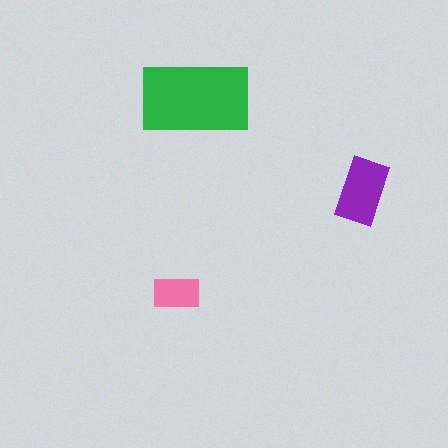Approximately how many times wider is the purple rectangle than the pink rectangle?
About 1.5 times wider.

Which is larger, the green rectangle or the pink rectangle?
The green one.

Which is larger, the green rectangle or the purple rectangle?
The green one.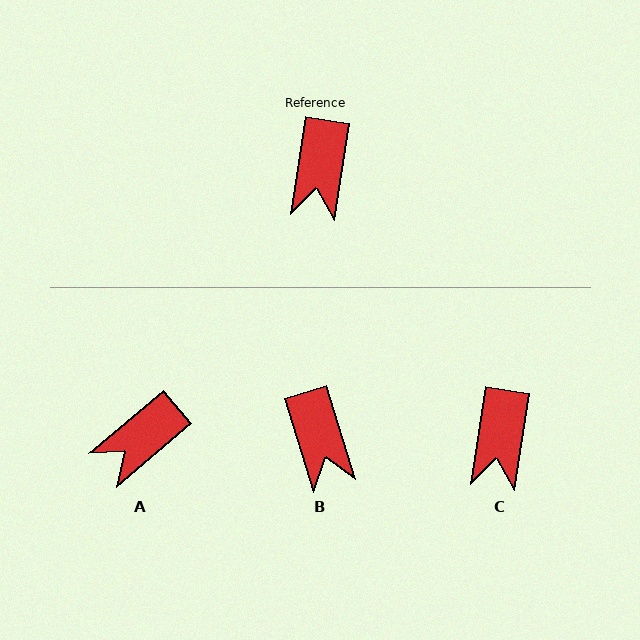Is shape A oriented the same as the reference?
No, it is off by about 41 degrees.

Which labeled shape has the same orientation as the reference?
C.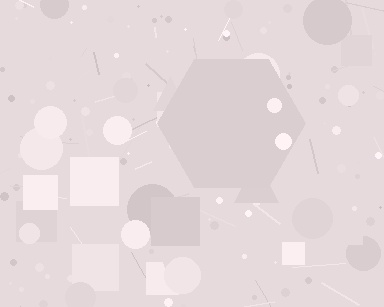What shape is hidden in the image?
A hexagon is hidden in the image.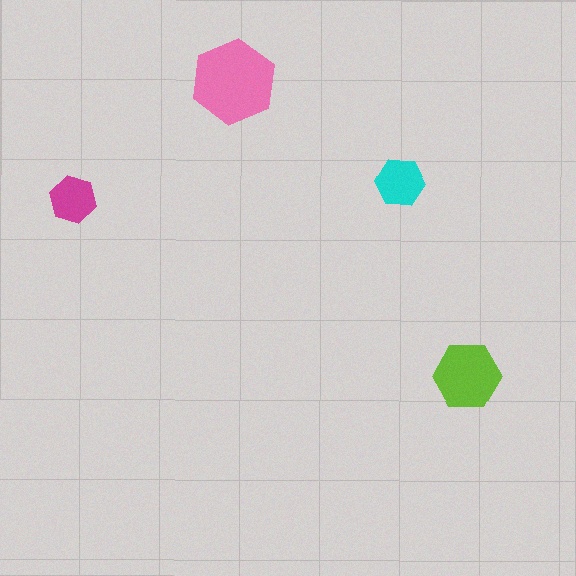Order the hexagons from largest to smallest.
the pink one, the lime one, the cyan one, the magenta one.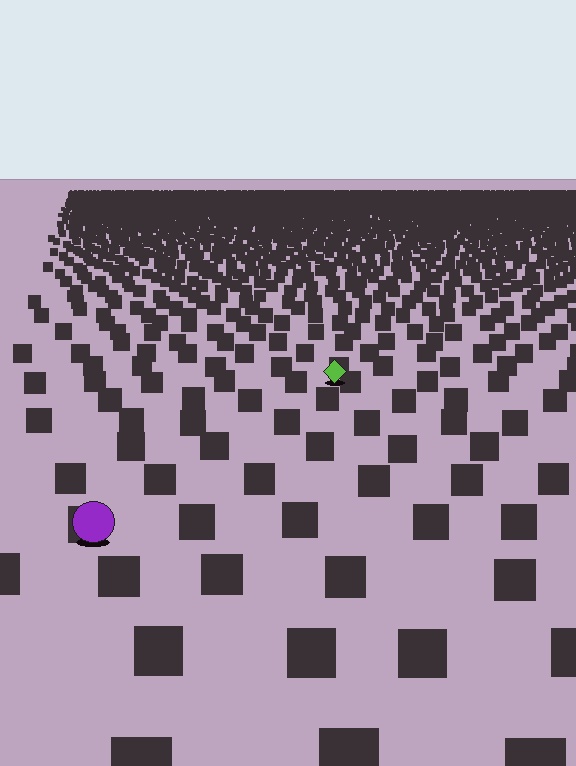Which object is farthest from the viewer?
The lime diamond is farthest from the viewer. It appears smaller and the ground texture around it is denser.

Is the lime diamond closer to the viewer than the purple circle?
No. The purple circle is closer — you can tell from the texture gradient: the ground texture is coarser near it.